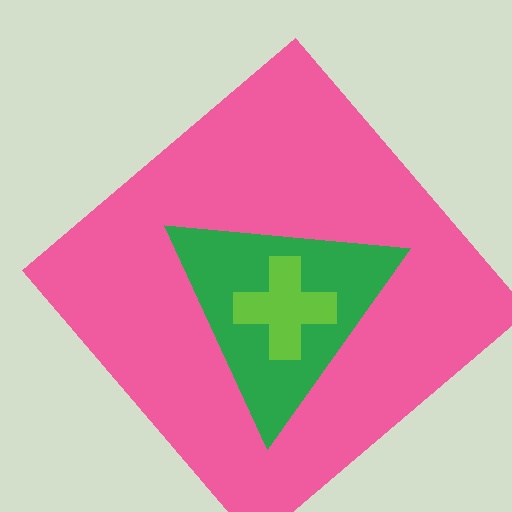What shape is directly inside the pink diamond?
The green triangle.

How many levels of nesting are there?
3.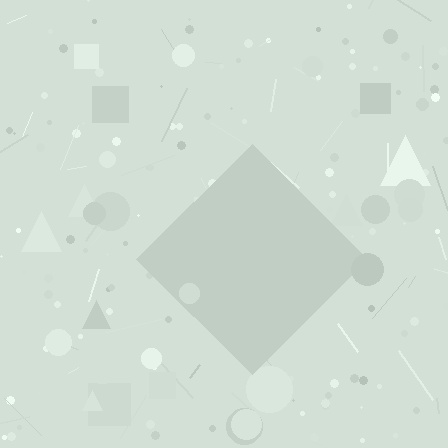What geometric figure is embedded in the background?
A diamond is embedded in the background.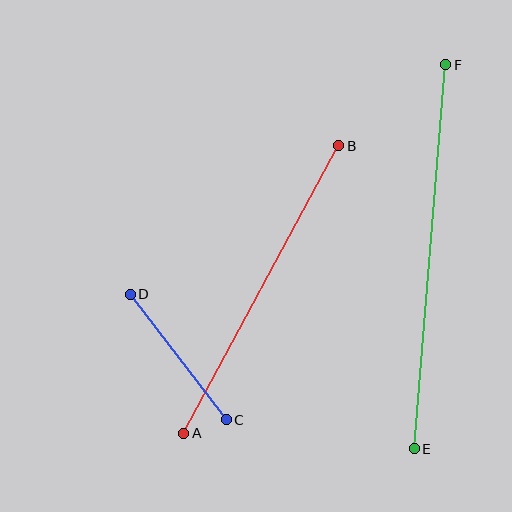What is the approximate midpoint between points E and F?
The midpoint is at approximately (430, 257) pixels.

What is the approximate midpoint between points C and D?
The midpoint is at approximately (178, 357) pixels.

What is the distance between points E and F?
The distance is approximately 385 pixels.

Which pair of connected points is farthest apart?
Points E and F are farthest apart.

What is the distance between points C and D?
The distance is approximately 158 pixels.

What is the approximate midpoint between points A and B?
The midpoint is at approximately (261, 289) pixels.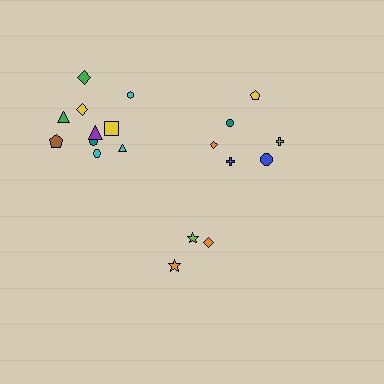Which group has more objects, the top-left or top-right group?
The top-left group.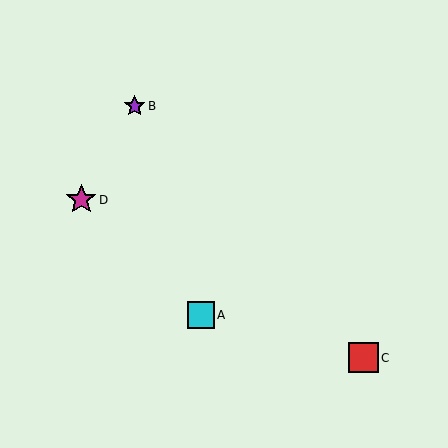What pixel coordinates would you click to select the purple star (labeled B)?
Click at (135, 106) to select the purple star B.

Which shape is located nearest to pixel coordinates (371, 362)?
The red square (labeled C) at (364, 358) is nearest to that location.